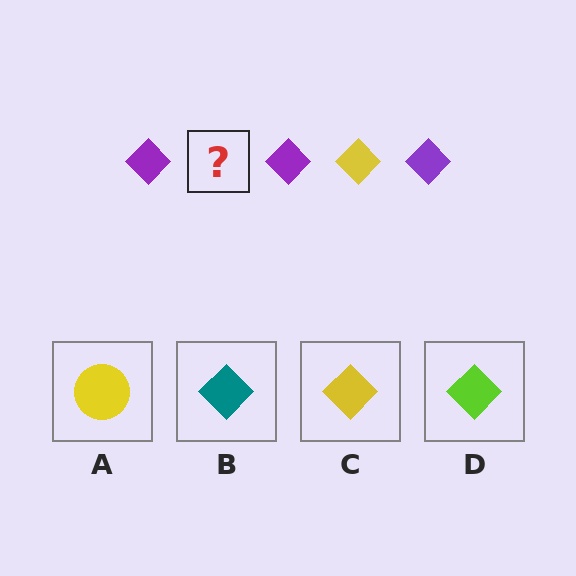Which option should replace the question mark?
Option C.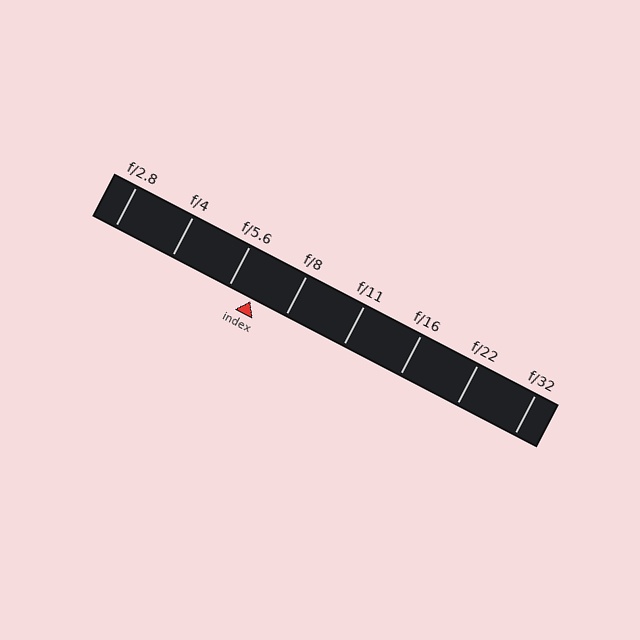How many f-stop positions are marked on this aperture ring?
There are 8 f-stop positions marked.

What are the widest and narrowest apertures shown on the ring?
The widest aperture shown is f/2.8 and the narrowest is f/32.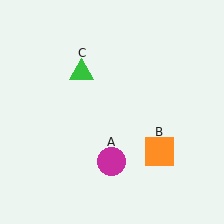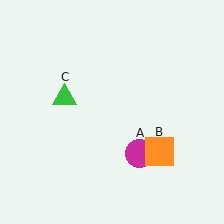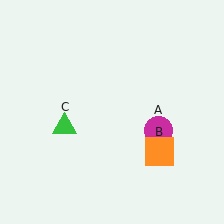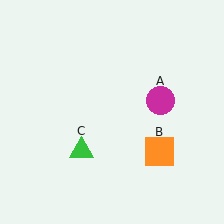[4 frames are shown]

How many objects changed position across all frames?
2 objects changed position: magenta circle (object A), green triangle (object C).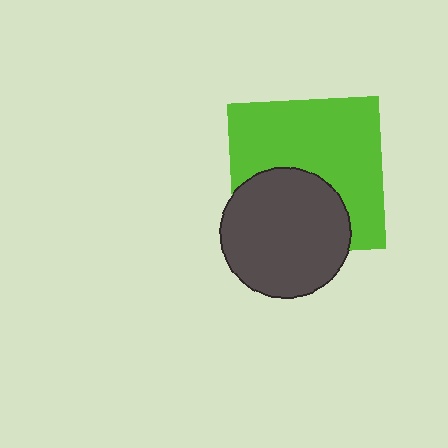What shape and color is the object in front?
The object in front is a dark gray circle.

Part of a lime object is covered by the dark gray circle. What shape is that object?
It is a square.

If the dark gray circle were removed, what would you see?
You would see the complete lime square.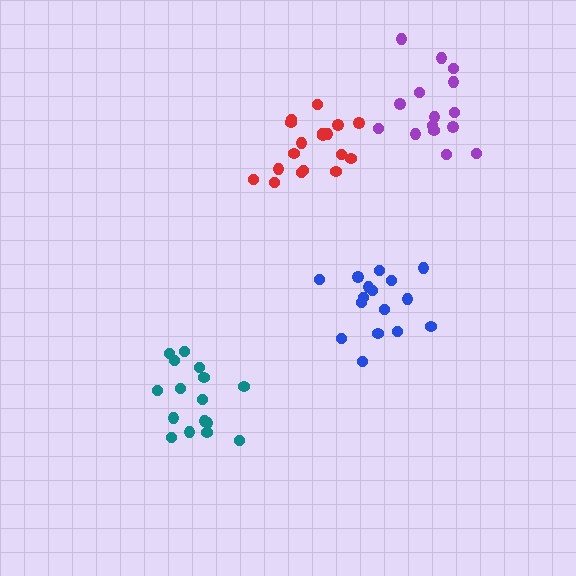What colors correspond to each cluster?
The clusters are colored: teal, purple, red, blue.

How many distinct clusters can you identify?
There are 4 distinct clusters.